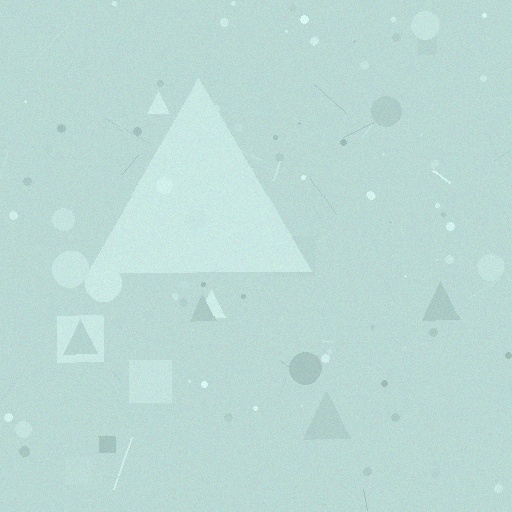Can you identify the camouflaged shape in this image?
The camouflaged shape is a triangle.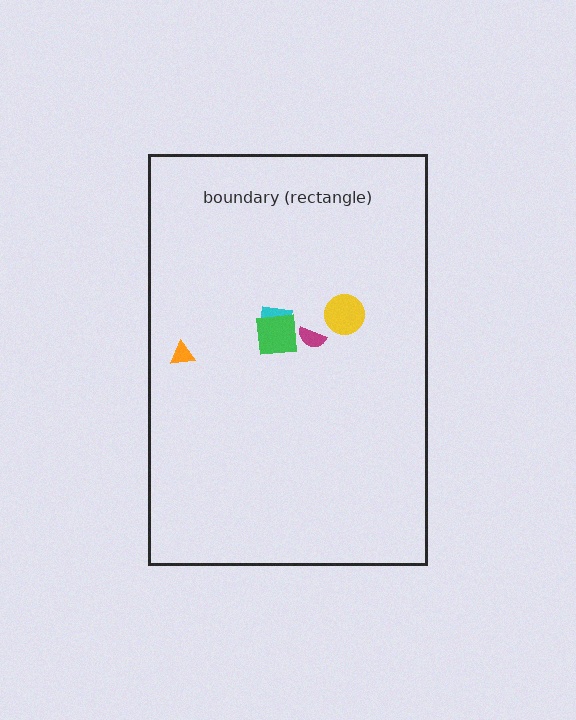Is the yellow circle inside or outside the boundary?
Inside.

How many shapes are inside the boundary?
5 inside, 0 outside.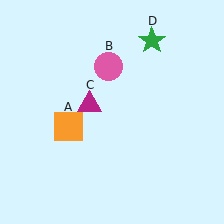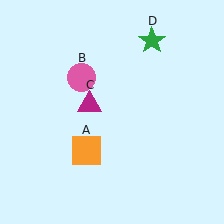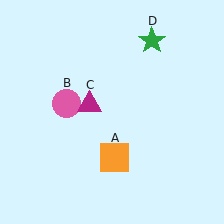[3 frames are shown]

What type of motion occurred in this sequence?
The orange square (object A), pink circle (object B) rotated counterclockwise around the center of the scene.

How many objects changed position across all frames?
2 objects changed position: orange square (object A), pink circle (object B).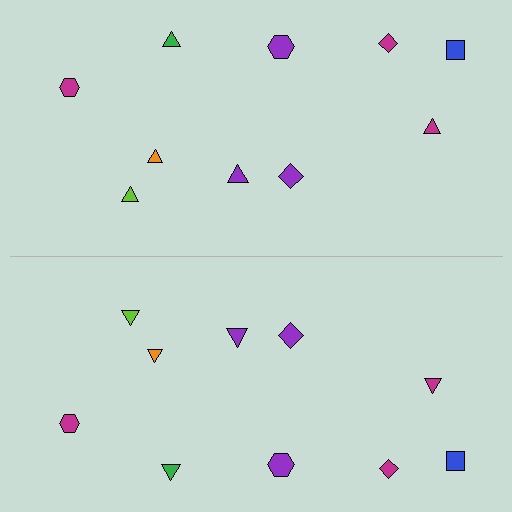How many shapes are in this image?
There are 20 shapes in this image.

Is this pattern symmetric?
Yes, this pattern has bilateral (reflection) symmetry.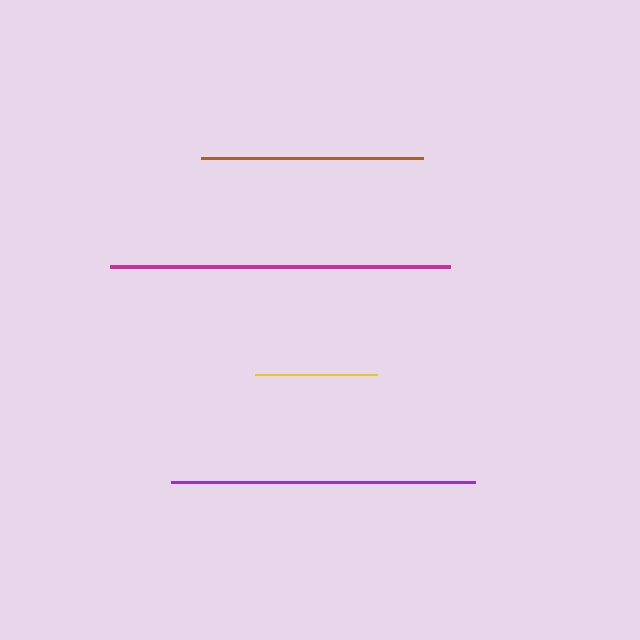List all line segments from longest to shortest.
From longest to shortest: magenta, purple, brown, yellow.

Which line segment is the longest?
The magenta line is the longest at approximately 339 pixels.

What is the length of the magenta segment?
The magenta segment is approximately 339 pixels long.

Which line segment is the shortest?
The yellow line is the shortest at approximately 123 pixels.